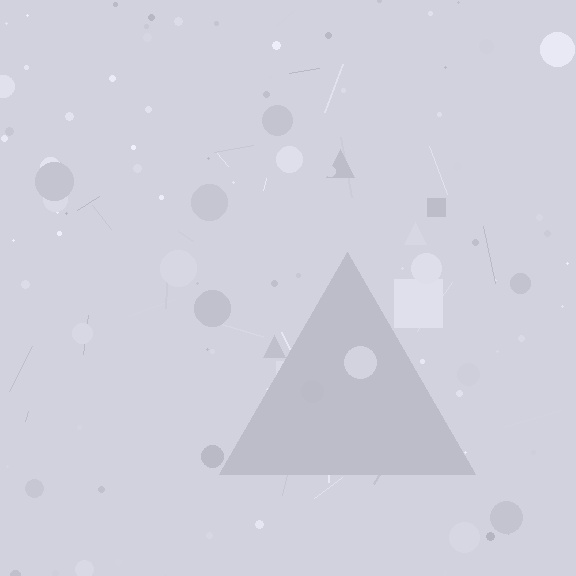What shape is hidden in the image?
A triangle is hidden in the image.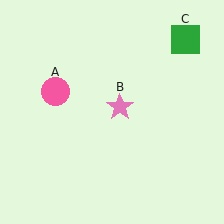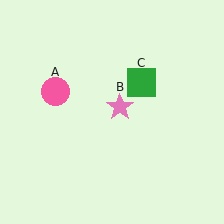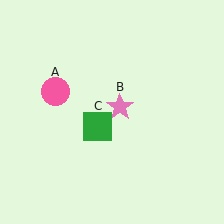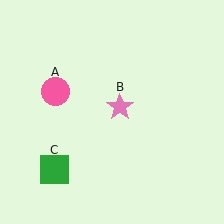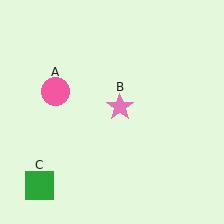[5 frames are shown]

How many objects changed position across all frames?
1 object changed position: green square (object C).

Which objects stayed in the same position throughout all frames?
Pink circle (object A) and pink star (object B) remained stationary.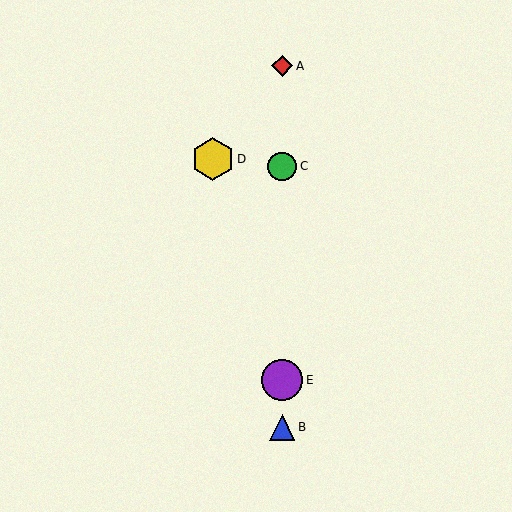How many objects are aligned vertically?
4 objects (A, B, C, E) are aligned vertically.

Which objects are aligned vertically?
Objects A, B, C, E are aligned vertically.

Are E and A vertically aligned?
Yes, both are at x≈282.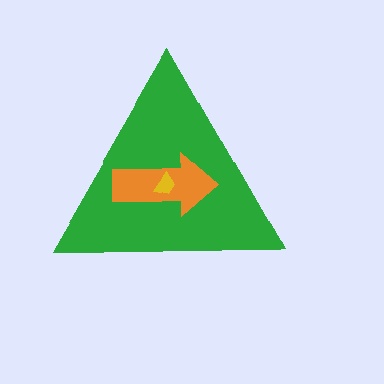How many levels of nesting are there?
3.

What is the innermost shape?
The yellow trapezoid.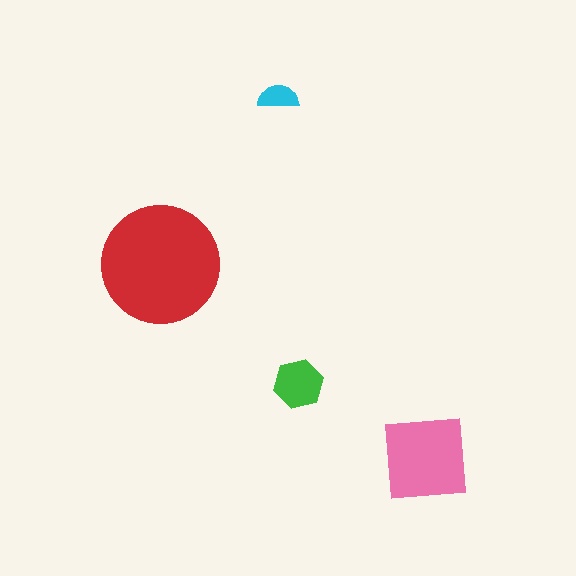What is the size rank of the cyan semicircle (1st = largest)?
4th.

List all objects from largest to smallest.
The red circle, the pink square, the green hexagon, the cyan semicircle.